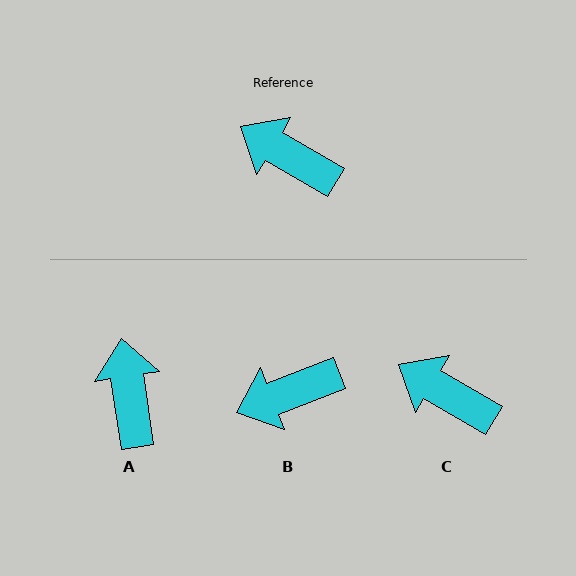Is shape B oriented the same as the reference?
No, it is off by about 51 degrees.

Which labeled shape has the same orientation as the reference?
C.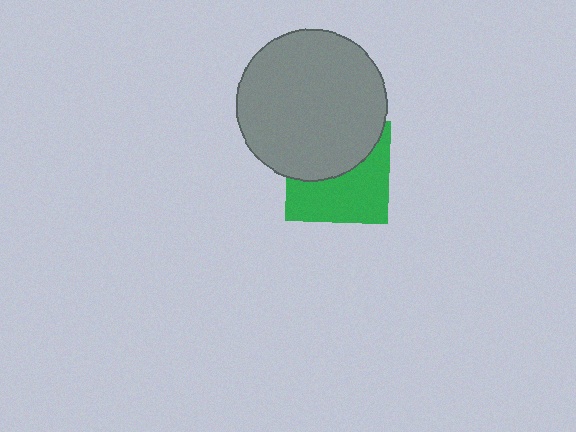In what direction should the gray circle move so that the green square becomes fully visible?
The gray circle should move up. That is the shortest direction to clear the overlap and leave the green square fully visible.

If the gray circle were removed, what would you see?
You would see the complete green square.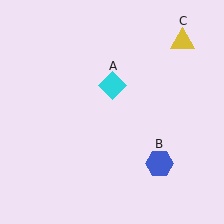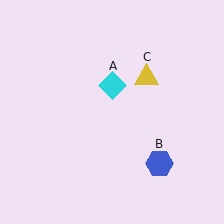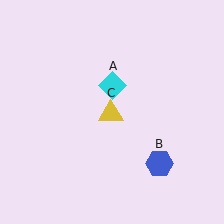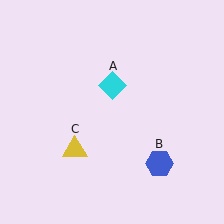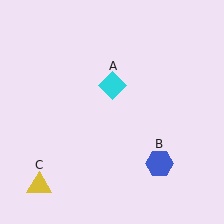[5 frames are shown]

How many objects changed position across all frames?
1 object changed position: yellow triangle (object C).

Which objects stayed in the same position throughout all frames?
Cyan diamond (object A) and blue hexagon (object B) remained stationary.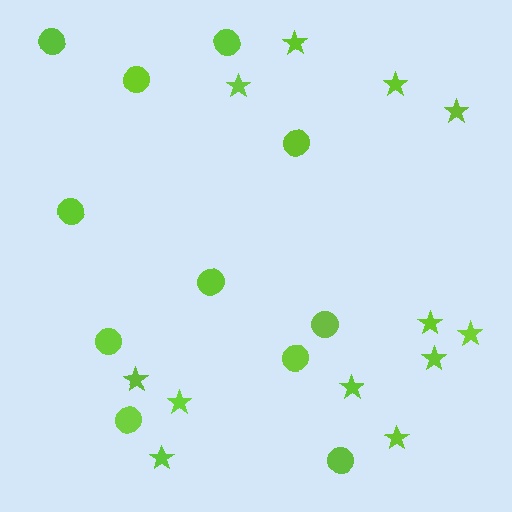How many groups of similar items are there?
There are 2 groups: one group of stars (12) and one group of circles (11).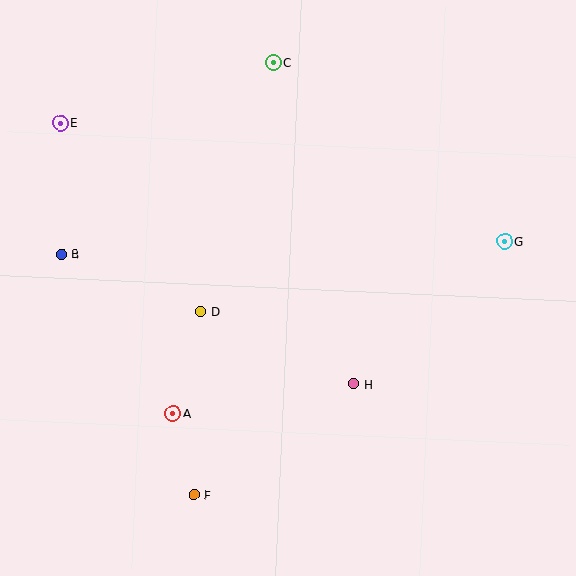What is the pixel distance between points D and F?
The distance between D and F is 183 pixels.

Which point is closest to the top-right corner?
Point G is closest to the top-right corner.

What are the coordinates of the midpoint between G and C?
The midpoint between G and C is at (389, 152).